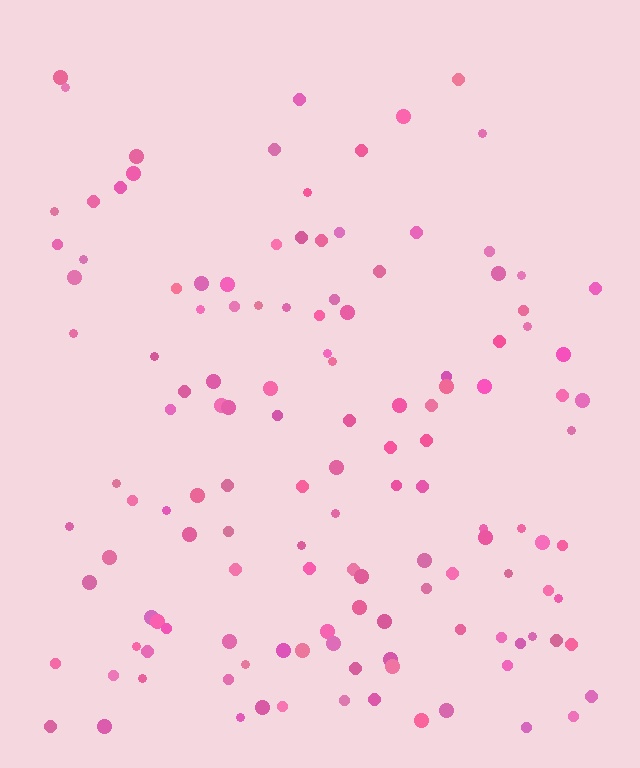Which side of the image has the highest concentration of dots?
The bottom.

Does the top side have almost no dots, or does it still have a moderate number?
Still a moderate number, just noticeably fewer than the bottom.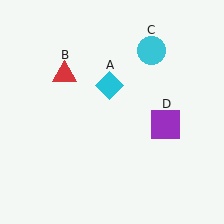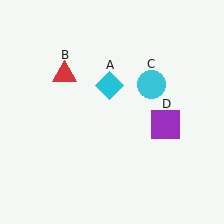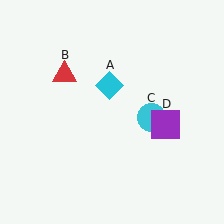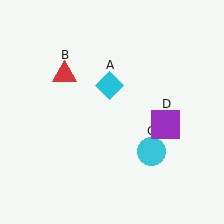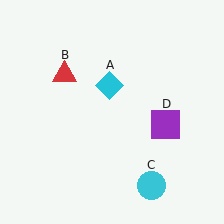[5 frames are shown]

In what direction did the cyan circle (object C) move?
The cyan circle (object C) moved down.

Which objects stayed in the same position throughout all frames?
Cyan diamond (object A) and red triangle (object B) and purple square (object D) remained stationary.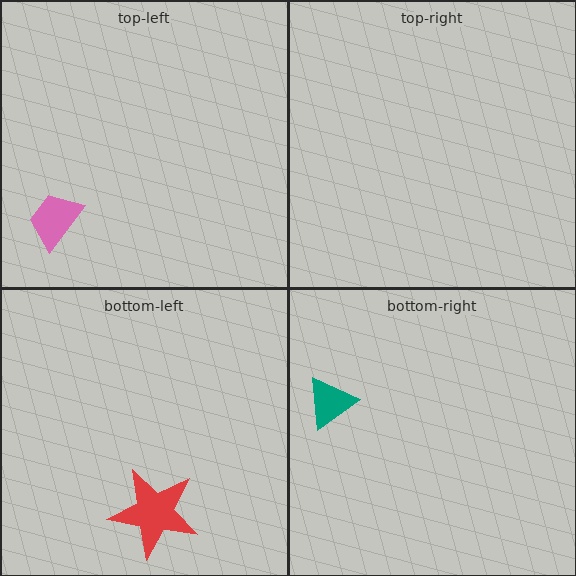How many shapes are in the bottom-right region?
1.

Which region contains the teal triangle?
The bottom-right region.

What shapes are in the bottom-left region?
The red star.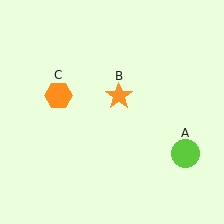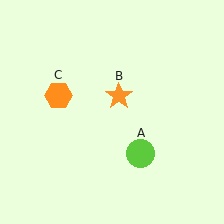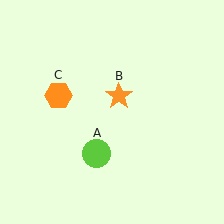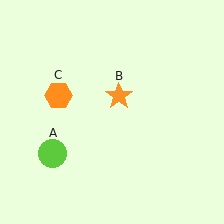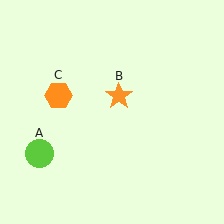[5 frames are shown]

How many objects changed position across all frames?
1 object changed position: lime circle (object A).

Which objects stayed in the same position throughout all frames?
Orange star (object B) and orange hexagon (object C) remained stationary.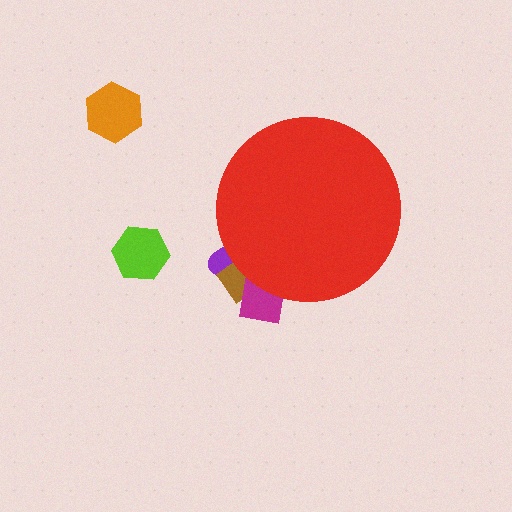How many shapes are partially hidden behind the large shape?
3 shapes are partially hidden.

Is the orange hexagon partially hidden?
No, the orange hexagon is fully visible.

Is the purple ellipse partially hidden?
Yes, the purple ellipse is partially hidden behind the red circle.